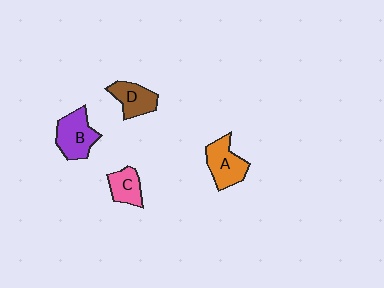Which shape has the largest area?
Shape B (purple).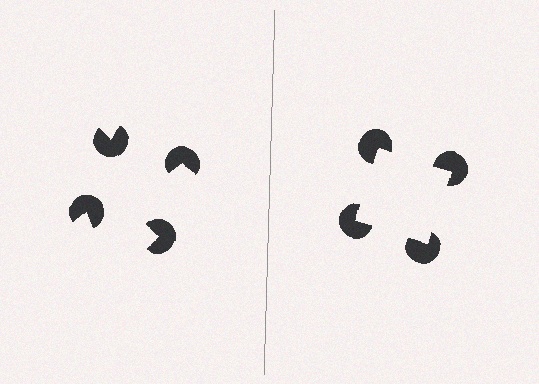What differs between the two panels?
The pac-man discs are positioned identically on both sides; only the wedge orientations differ. On the right they align to a square; on the left they are misaligned.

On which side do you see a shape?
An illusory square appears on the right side. On the left side the wedge cuts are rotated, so no coherent shape forms.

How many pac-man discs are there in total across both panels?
8 — 4 on each side.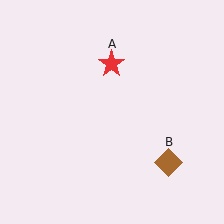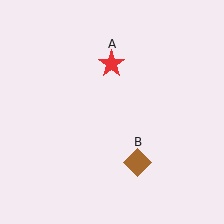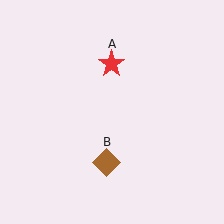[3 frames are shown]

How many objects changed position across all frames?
1 object changed position: brown diamond (object B).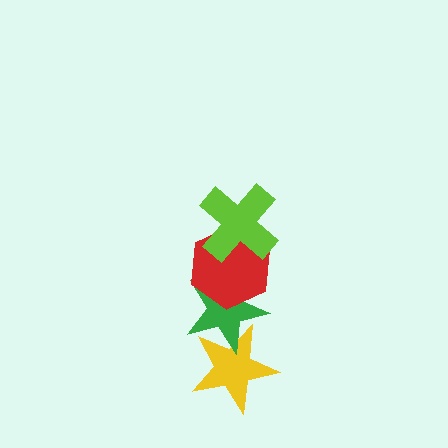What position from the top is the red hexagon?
The red hexagon is 2nd from the top.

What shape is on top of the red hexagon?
The lime cross is on top of the red hexagon.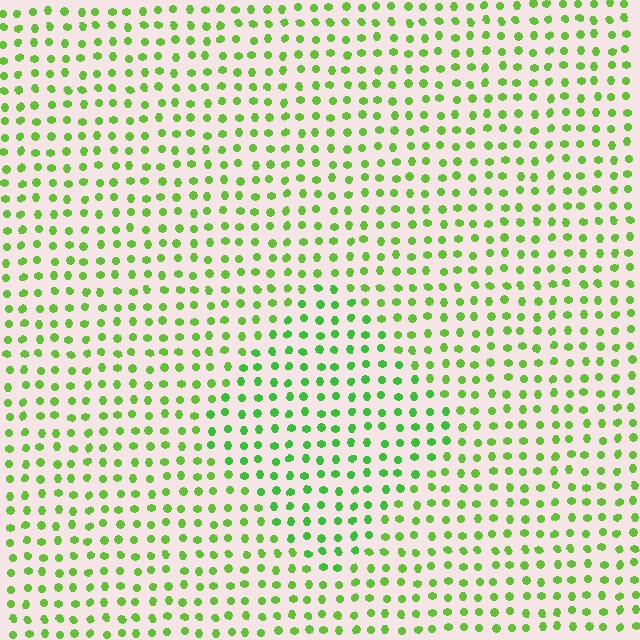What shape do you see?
I see a diamond.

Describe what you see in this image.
The image is filled with small lime elements in a uniform arrangement. A diamond-shaped region is visible where the elements are tinted to a slightly different hue, forming a subtle color boundary.